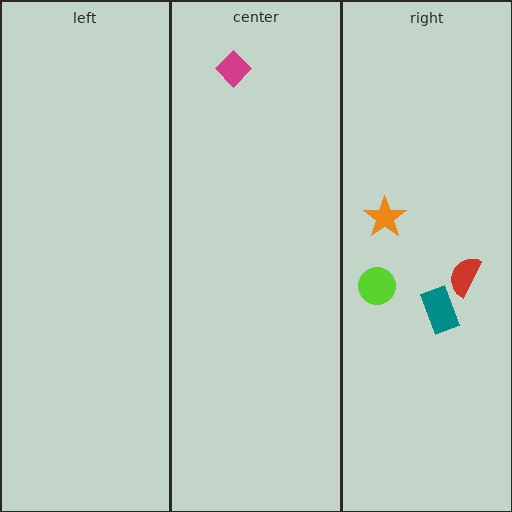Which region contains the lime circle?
The right region.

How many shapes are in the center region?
1.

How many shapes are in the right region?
4.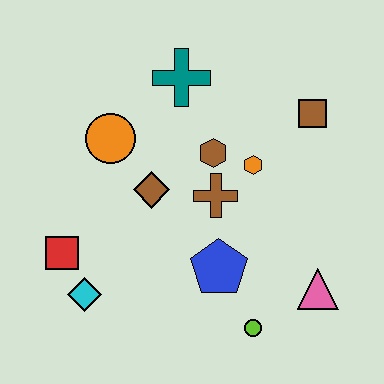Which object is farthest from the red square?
The brown square is farthest from the red square.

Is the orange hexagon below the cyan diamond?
No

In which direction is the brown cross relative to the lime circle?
The brown cross is above the lime circle.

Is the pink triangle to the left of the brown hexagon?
No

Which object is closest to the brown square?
The orange hexagon is closest to the brown square.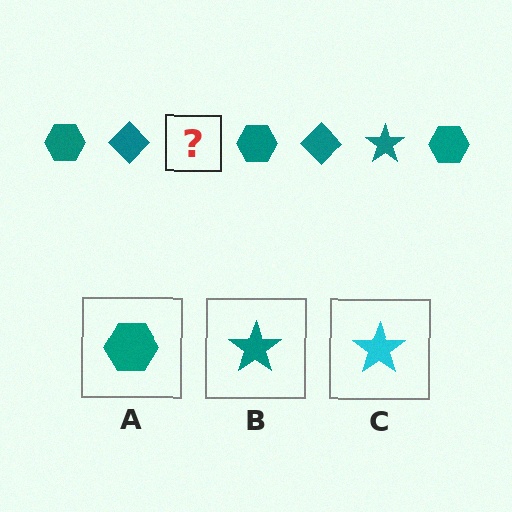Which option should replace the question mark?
Option B.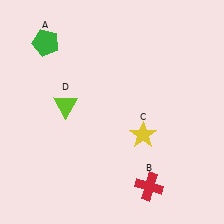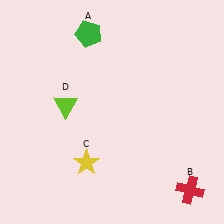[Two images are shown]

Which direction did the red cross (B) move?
The red cross (B) moved right.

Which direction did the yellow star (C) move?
The yellow star (C) moved left.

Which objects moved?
The objects that moved are: the green pentagon (A), the red cross (B), the yellow star (C).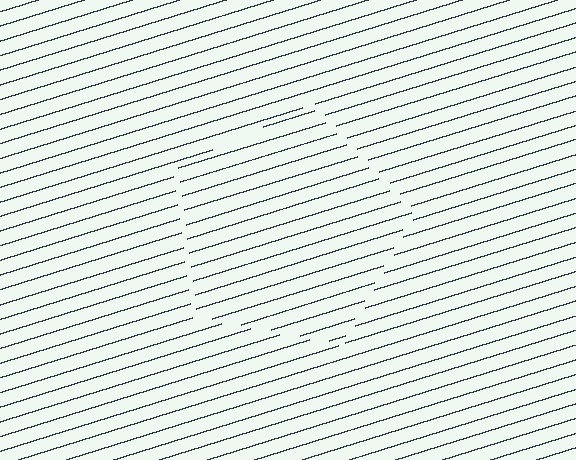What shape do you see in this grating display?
An illusory pentagon. The interior of the shape contains the same grating, shifted by half a period — the contour is defined by the phase discontinuity where line-ends from the inner and outer gratings abut.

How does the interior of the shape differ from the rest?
The interior of the shape contains the same grating, shifted by half a period — the contour is defined by the phase discontinuity where line-ends from the inner and outer gratings abut.